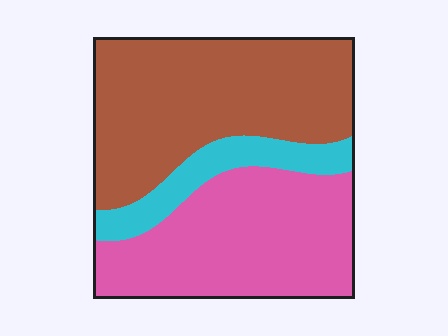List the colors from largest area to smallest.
From largest to smallest: brown, pink, cyan.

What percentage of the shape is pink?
Pink covers around 40% of the shape.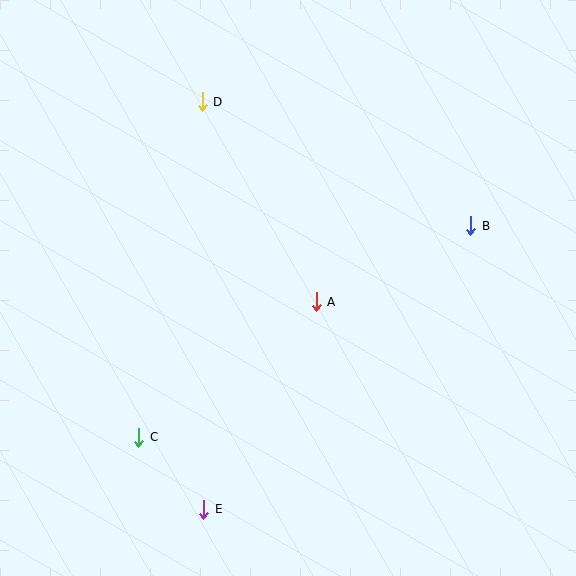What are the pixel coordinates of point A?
Point A is at (316, 302).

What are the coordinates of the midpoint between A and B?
The midpoint between A and B is at (393, 264).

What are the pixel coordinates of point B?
Point B is at (471, 226).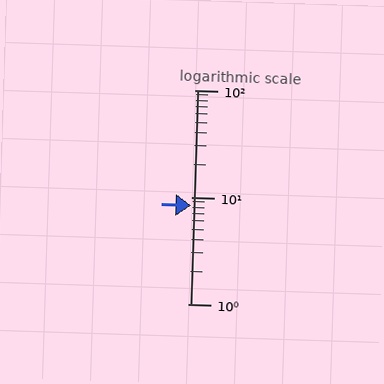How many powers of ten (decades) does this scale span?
The scale spans 2 decades, from 1 to 100.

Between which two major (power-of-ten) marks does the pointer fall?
The pointer is between 1 and 10.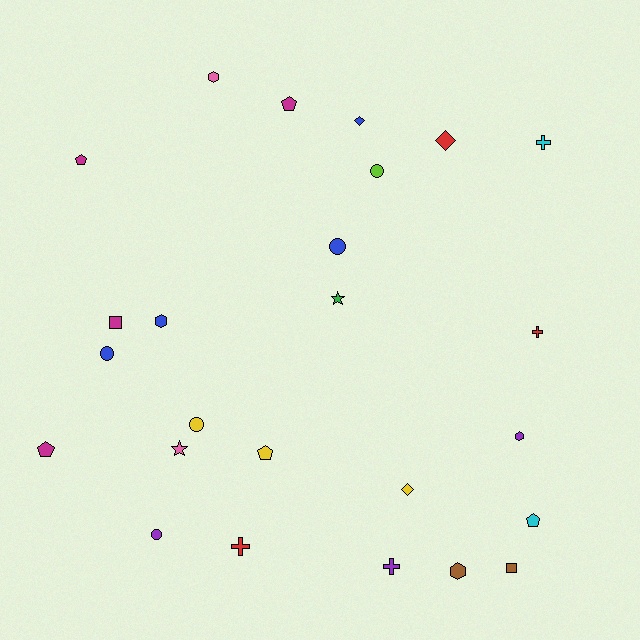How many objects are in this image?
There are 25 objects.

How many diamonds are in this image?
There are 3 diamonds.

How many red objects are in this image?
There are 3 red objects.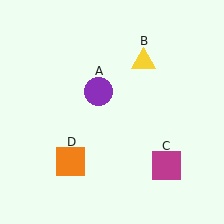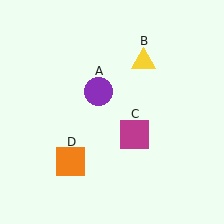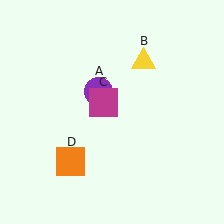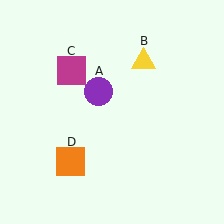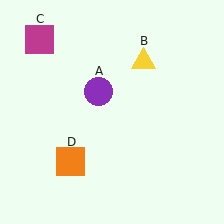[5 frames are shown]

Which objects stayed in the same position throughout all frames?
Purple circle (object A) and yellow triangle (object B) and orange square (object D) remained stationary.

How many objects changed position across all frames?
1 object changed position: magenta square (object C).